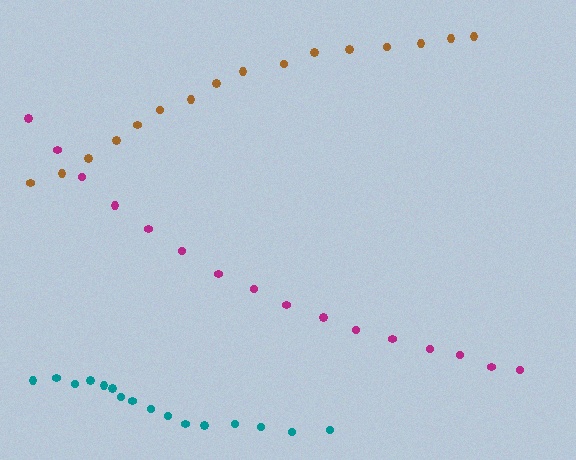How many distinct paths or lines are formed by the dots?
There are 3 distinct paths.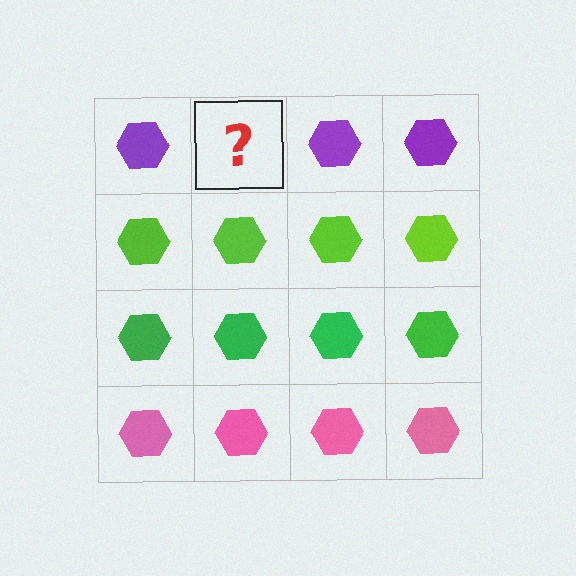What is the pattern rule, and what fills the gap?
The rule is that each row has a consistent color. The gap should be filled with a purple hexagon.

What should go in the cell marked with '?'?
The missing cell should contain a purple hexagon.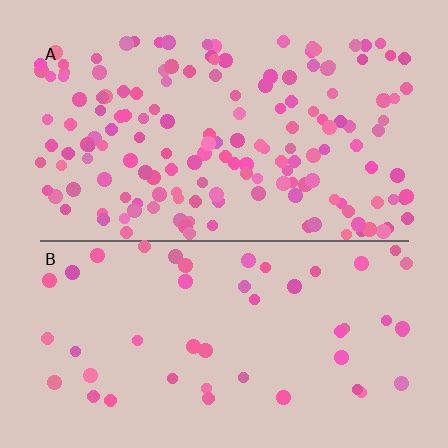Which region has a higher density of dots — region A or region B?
A (the top).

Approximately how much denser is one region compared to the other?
Approximately 3.3× — region A over region B.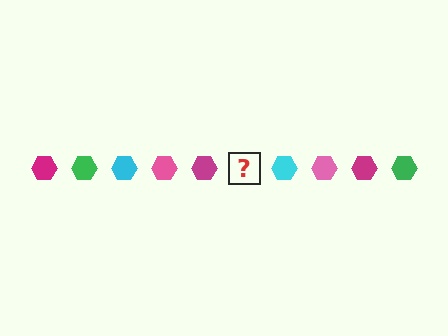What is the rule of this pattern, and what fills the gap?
The rule is that the pattern cycles through magenta, green, cyan, pink hexagons. The gap should be filled with a green hexagon.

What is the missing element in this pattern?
The missing element is a green hexagon.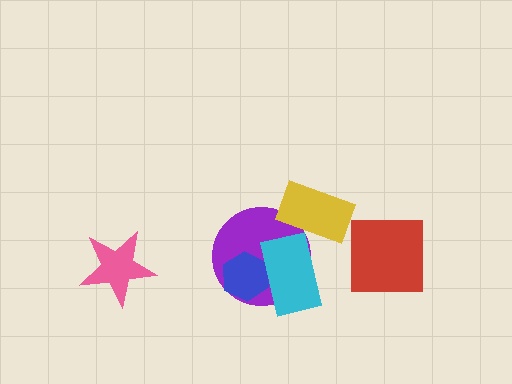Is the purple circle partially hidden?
Yes, it is partially covered by another shape.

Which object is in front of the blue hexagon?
The cyan rectangle is in front of the blue hexagon.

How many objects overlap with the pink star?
0 objects overlap with the pink star.